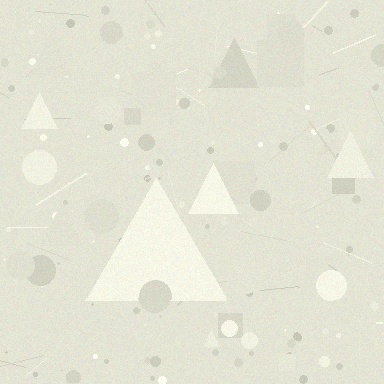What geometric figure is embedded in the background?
A triangle is embedded in the background.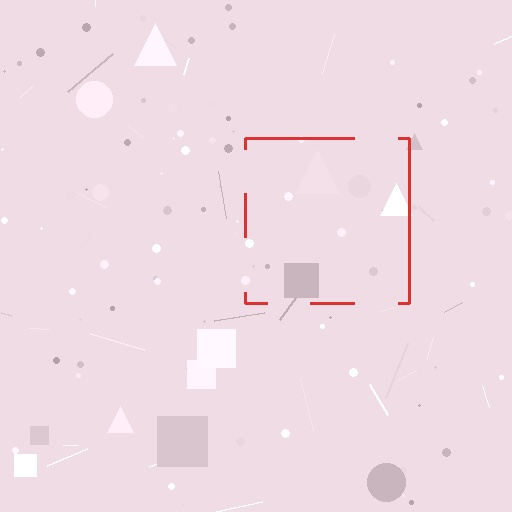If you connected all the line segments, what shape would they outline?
They would outline a square.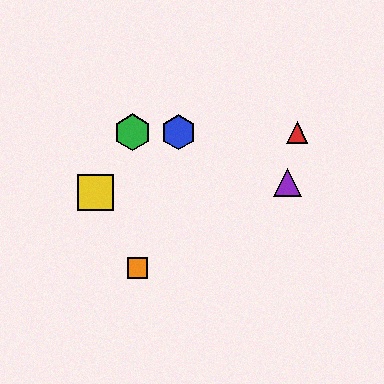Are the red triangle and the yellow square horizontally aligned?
No, the red triangle is at y≈132 and the yellow square is at y≈193.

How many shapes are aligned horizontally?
3 shapes (the red triangle, the blue hexagon, the green hexagon) are aligned horizontally.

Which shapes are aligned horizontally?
The red triangle, the blue hexagon, the green hexagon are aligned horizontally.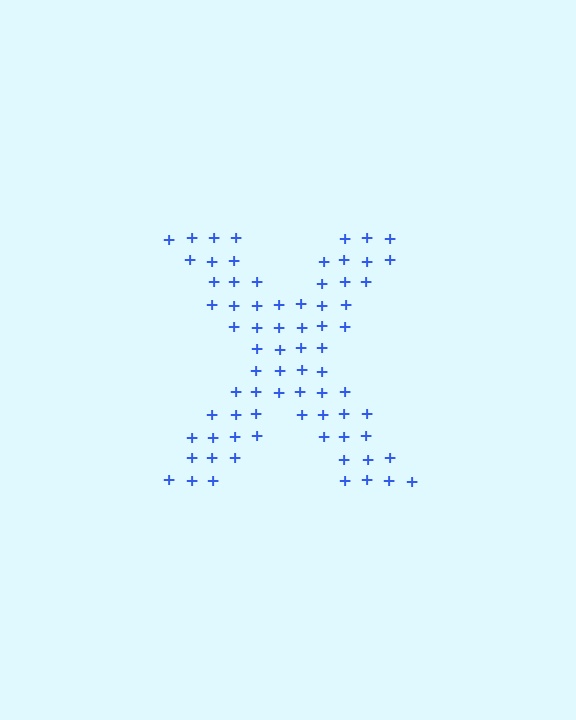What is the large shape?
The large shape is the letter X.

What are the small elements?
The small elements are plus signs.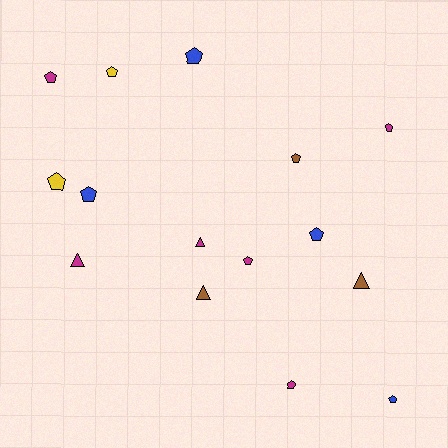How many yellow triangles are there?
There are no yellow triangles.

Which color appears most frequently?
Magenta, with 6 objects.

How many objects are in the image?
There are 15 objects.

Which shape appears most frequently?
Pentagon, with 11 objects.